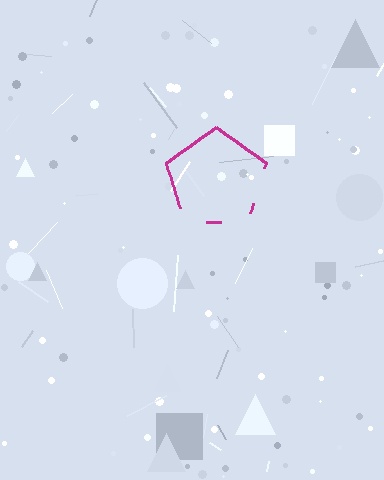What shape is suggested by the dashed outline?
The dashed outline suggests a pentagon.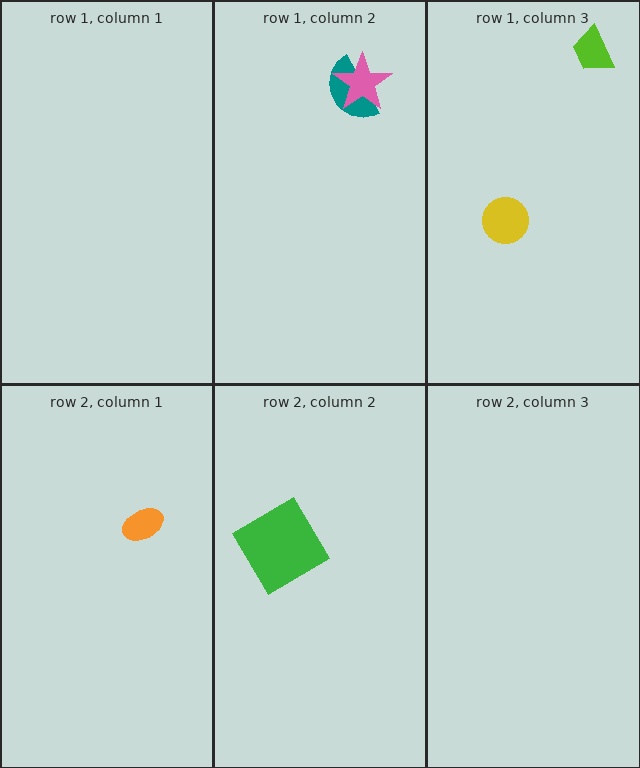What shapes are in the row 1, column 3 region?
The yellow circle, the lime trapezoid.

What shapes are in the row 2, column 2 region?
The green diamond.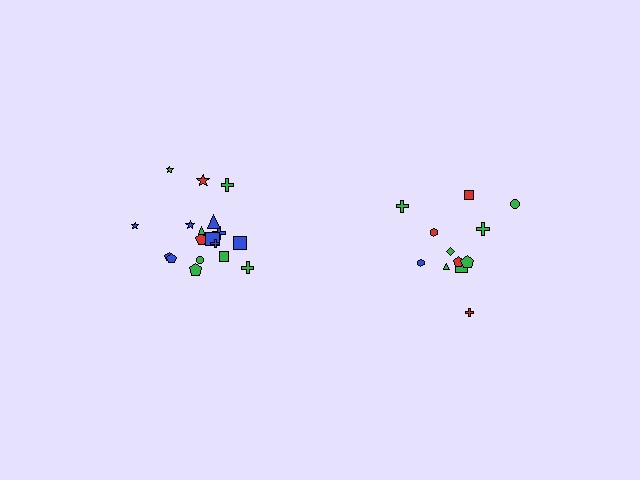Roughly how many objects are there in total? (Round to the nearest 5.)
Roughly 30 objects in total.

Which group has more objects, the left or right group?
The left group.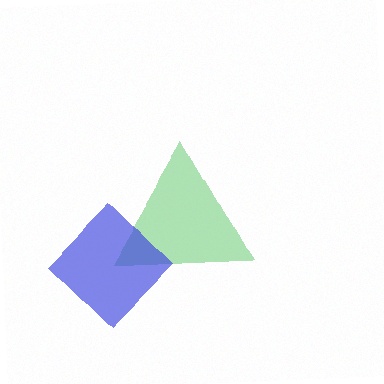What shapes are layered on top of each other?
The layered shapes are: a green triangle, a blue diamond.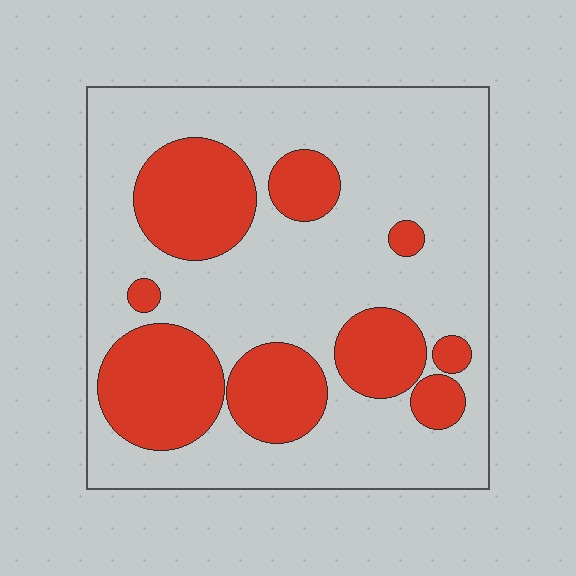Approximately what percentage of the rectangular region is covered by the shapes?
Approximately 30%.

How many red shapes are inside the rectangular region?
9.